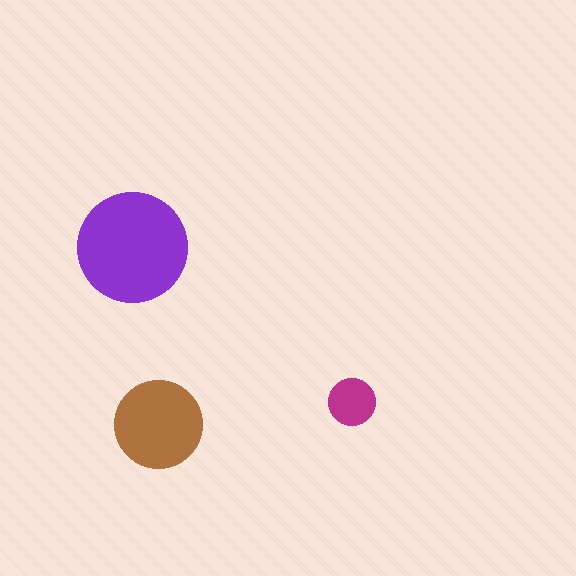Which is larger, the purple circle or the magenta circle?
The purple one.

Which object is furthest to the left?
The purple circle is leftmost.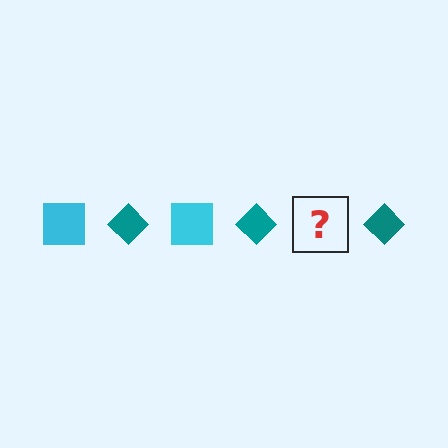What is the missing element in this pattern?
The missing element is a cyan square.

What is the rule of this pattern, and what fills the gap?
The rule is that the pattern alternates between cyan square and teal diamond. The gap should be filled with a cyan square.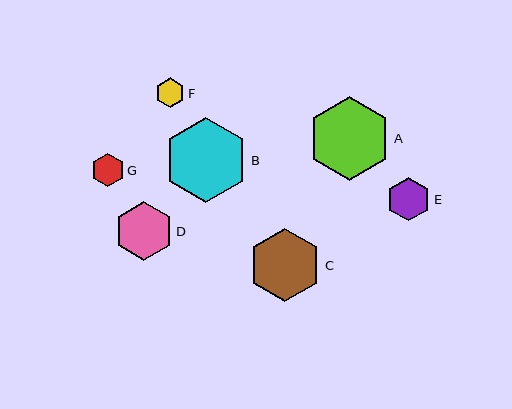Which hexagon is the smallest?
Hexagon F is the smallest with a size of approximately 30 pixels.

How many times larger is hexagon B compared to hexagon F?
Hexagon B is approximately 2.9 times the size of hexagon F.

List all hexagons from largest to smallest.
From largest to smallest: B, A, C, D, E, G, F.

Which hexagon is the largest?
Hexagon B is the largest with a size of approximately 85 pixels.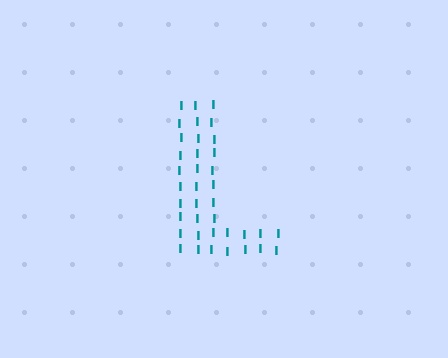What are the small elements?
The small elements are letter I's.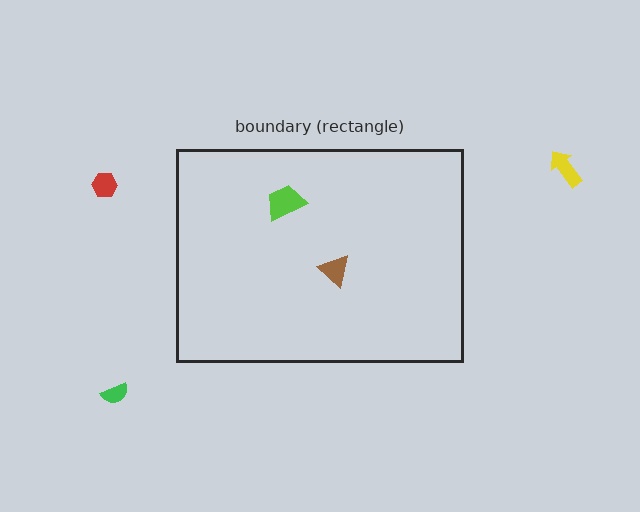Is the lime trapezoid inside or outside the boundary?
Inside.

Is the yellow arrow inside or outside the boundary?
Outside.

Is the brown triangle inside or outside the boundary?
Inside.